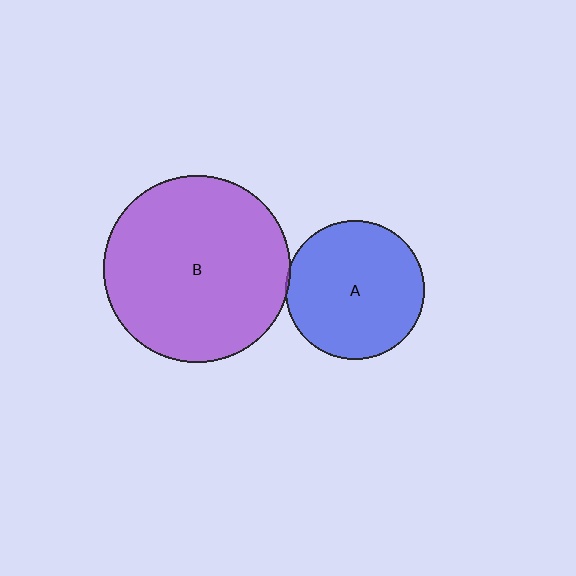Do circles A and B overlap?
Yes.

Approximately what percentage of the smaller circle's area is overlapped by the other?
Approximately 5%.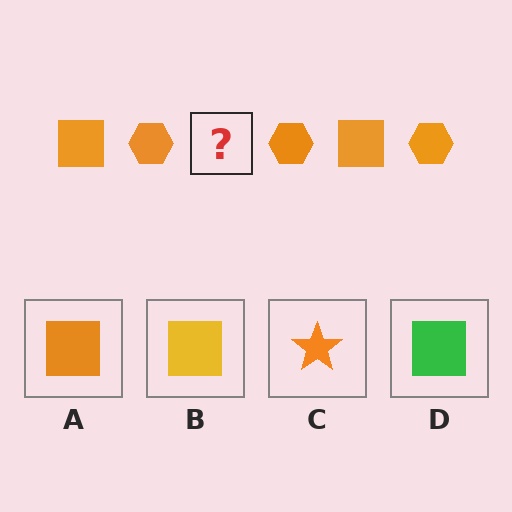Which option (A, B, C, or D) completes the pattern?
A.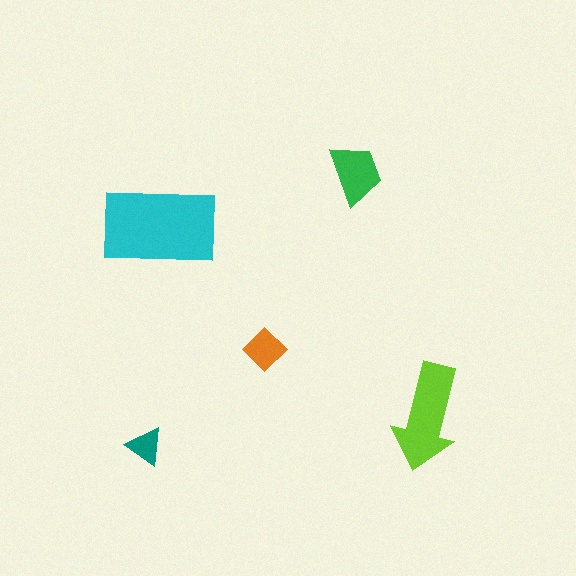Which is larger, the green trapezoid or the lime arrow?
The lime arrow.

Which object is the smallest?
The teal triangle.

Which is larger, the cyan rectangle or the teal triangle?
The cyan rectangle.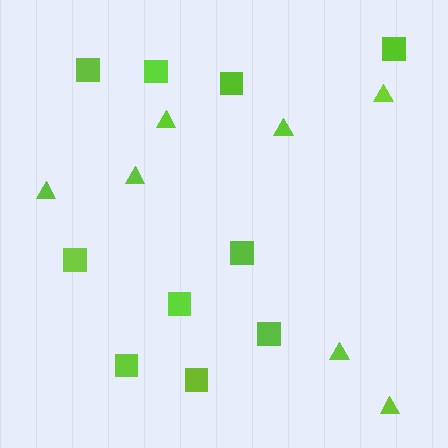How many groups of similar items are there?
There are 2 groups: one group of triangles (7) and one group of squares (10).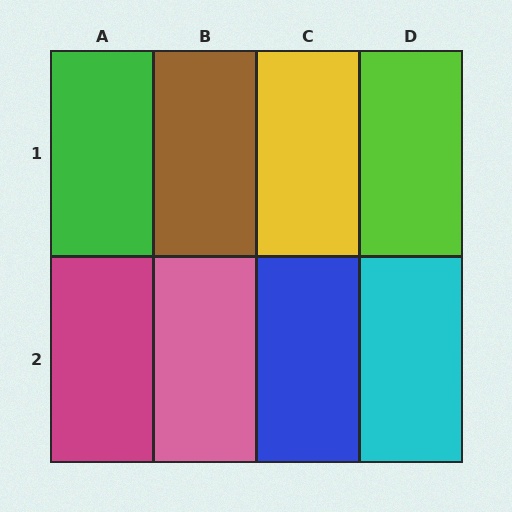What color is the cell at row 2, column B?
Pink.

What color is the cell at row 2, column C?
Blue.